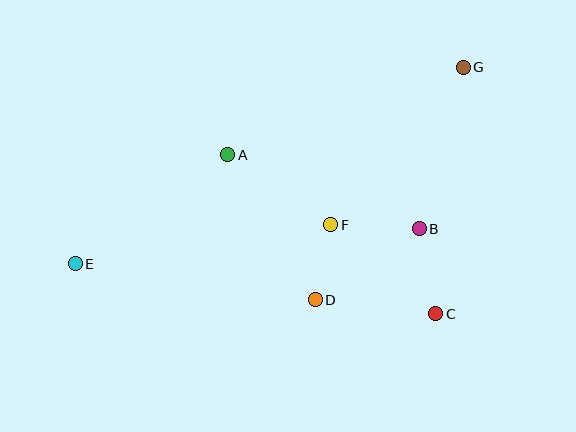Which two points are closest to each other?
Points D and F are closest to each other.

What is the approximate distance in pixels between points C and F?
The distance between C and F is approximately 138 pixels.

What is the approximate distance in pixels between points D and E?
The distance between D and E is approximately 243 pixels.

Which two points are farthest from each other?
Points E and G are farthest from each other.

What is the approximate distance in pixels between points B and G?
The distance between B and G is approximately 167 pixels.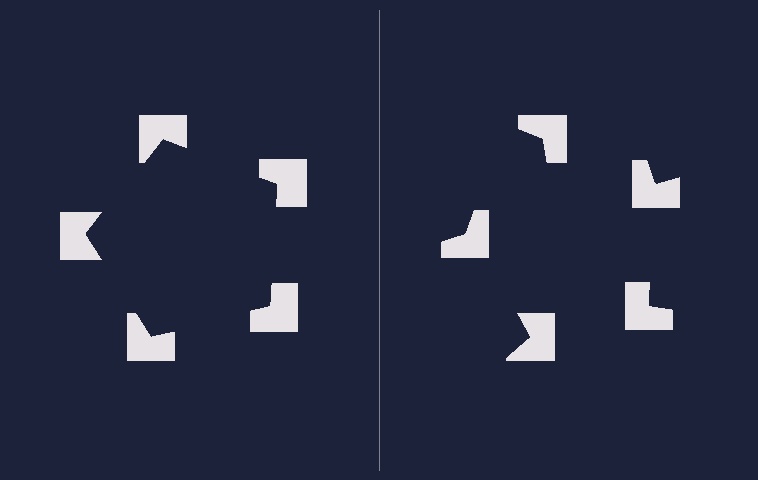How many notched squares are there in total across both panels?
10 — 5 on each side.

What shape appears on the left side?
An illusory pentagon.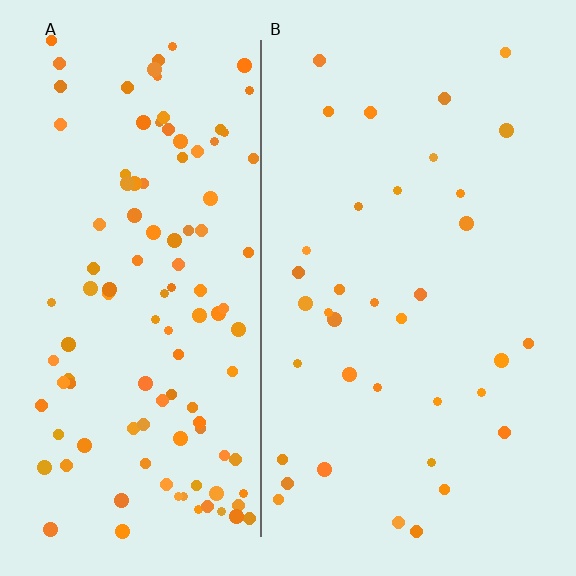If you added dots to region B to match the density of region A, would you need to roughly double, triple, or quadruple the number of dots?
Approximately triple.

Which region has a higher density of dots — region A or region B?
A (the left).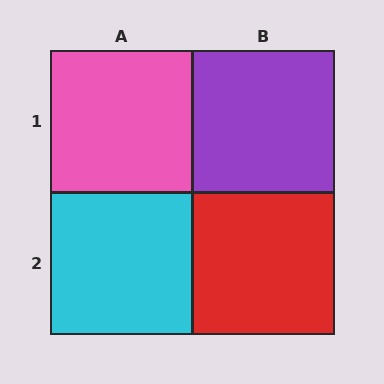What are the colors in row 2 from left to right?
Cyan, red.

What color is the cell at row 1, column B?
Purple.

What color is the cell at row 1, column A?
Pink.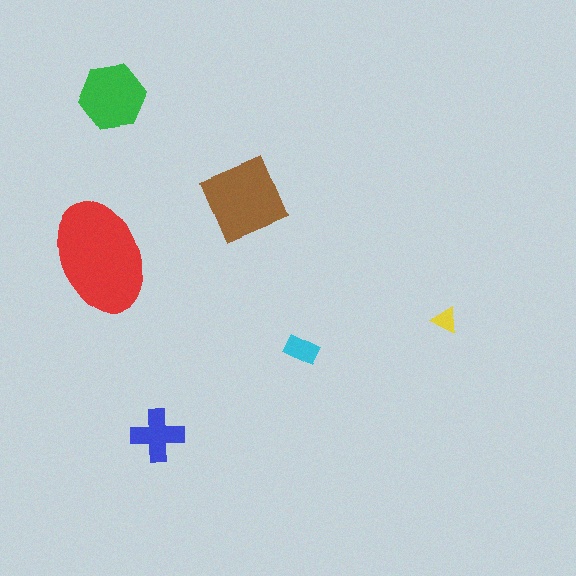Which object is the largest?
The red ellipse.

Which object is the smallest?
The yellow triangle.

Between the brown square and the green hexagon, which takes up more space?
The brown square.